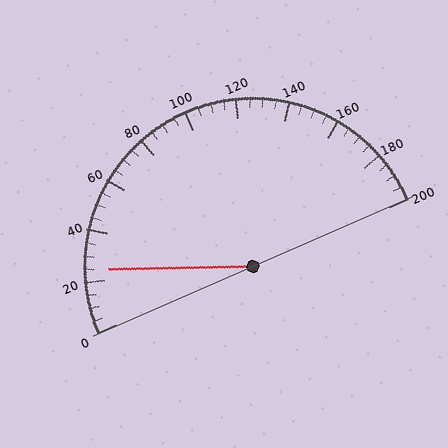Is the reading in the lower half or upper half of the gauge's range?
The reading is in the lower half of the range (0 to 200).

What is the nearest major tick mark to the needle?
The nearest major tick mark is 20.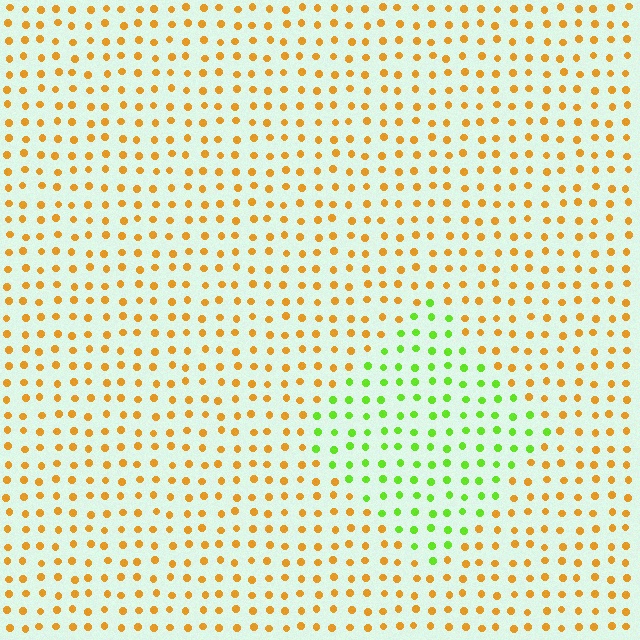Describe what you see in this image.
The image is filled with small orange elements in a uniform arrangement. A diamond-shaped region is visible where the elements are tinted to a slightly different hue, forming a subtle color boundary.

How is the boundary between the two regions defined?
The boundary is defined purely by a slight shift in hue (about 65 degrees). Spacing, size, and orientation are identical on both sides.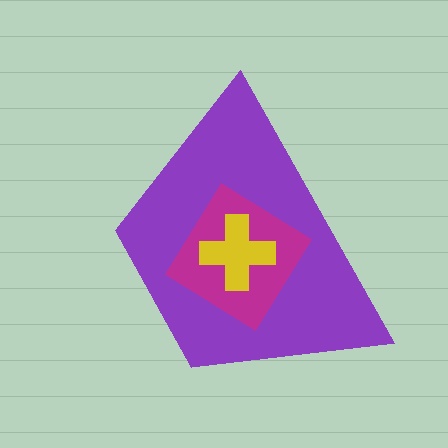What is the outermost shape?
The purple trapezoid.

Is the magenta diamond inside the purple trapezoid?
Yes.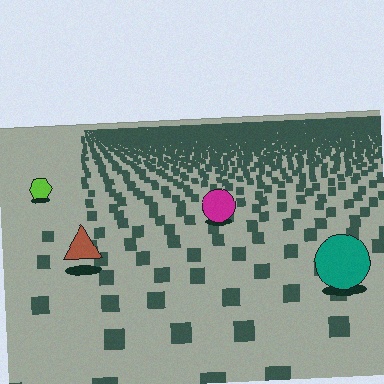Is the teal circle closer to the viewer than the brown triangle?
Yes. The teal circle is closer — you can tell from the texture gradient: the ground texture is coarser near it.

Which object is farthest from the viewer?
The lime hexagon is farthest from the viewer. It appears smaller and the ground texture around it is denser.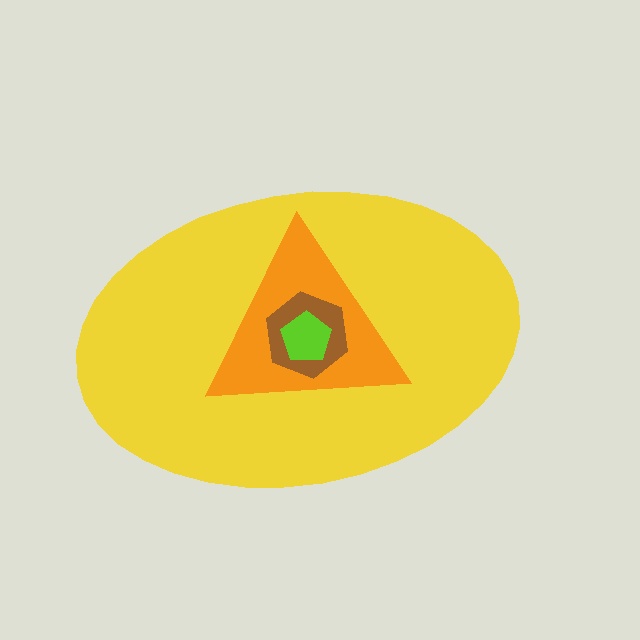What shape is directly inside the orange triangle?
The brown hexagon.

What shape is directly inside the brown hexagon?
The lime pentagon.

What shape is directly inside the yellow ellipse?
The orange triangle.